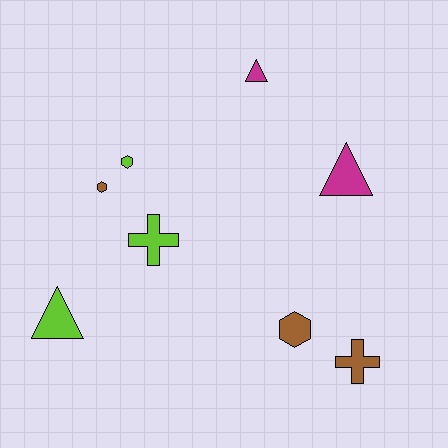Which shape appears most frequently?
Hexagon, with 3 objects.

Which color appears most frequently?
Brown, with 3 objects.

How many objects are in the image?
There are 8 objects.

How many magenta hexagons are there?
There are no magenta hexagons.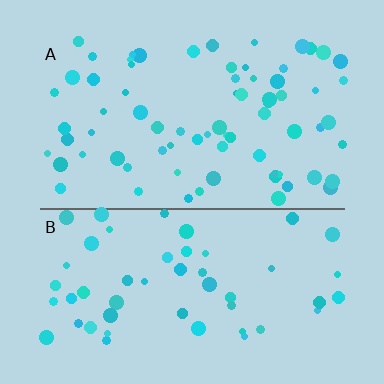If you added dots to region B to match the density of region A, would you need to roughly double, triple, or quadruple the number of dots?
Approximately double.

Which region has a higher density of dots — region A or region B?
A (the top).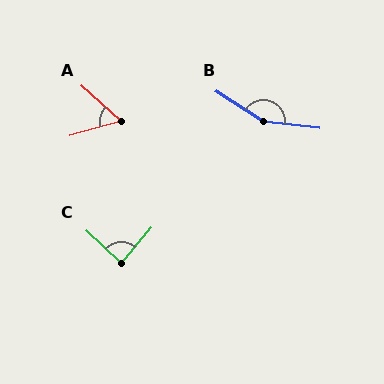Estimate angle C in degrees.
Approximately 87 degrees.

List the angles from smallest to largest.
A (57°), C (87°), B (154°).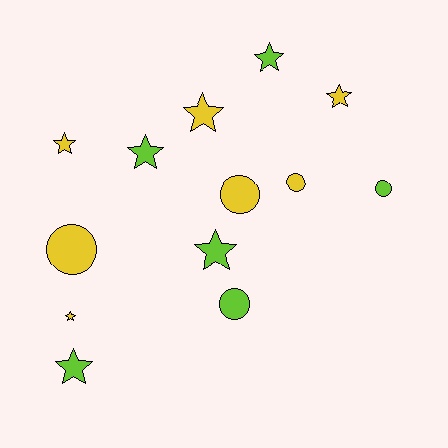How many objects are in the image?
There are 13 objects.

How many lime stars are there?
There are 4 lime stars.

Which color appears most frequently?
Yellow, with 7 objects.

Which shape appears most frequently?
Star, with 8 objects.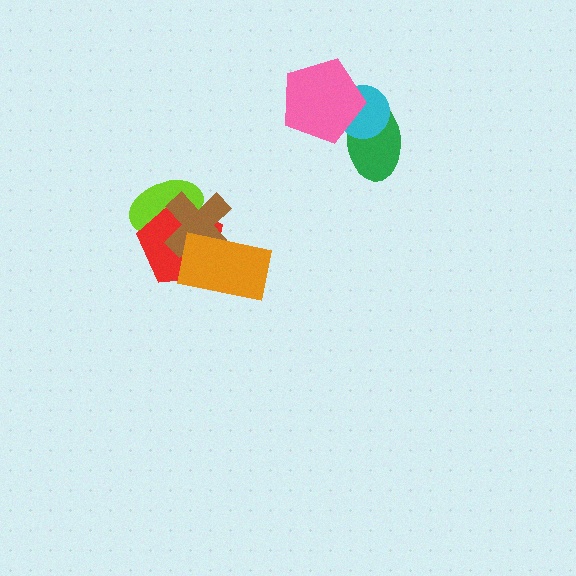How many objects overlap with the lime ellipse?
2 objects overlap with the lime ellipse.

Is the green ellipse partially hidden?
Yes, it is partially covered by another shape.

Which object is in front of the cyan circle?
The pink pentagon is in front of the cyan circle.